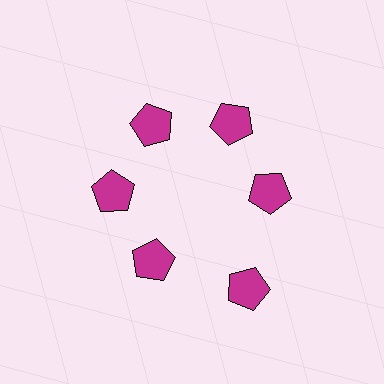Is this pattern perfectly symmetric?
No. The 6 magenta pentagons are arranged in a ring, but one element near the 5 o'clock position is pushed outward from the center, breaking the 6-fold rotational symmetry.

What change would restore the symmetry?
The symmetry would be restored by moving it inward, back onto the ring so that all 6 pentagons sit at equal angles and equal distance from the center.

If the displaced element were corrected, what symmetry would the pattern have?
It would have 6-fold rotational symmetry — the pattern would map onto itself every 60 degrees.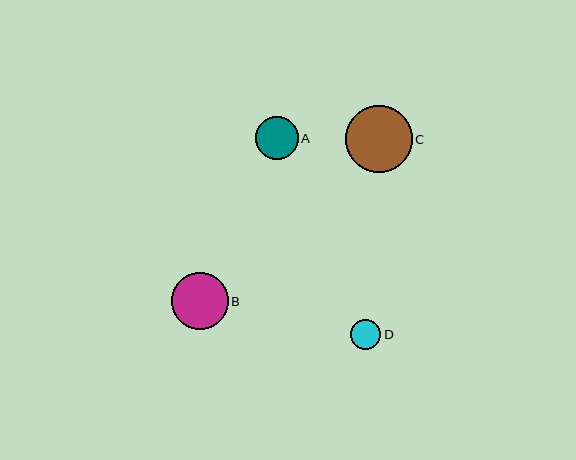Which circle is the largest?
Circle C is the largest with a size of approximately 66 pixels.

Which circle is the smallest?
Circle D is the smallest with a size of approximately 30 pixels.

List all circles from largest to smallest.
From largest to smallest: C, B, A, D.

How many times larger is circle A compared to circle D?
Circle A is approximately 1.4 times the size of circle D.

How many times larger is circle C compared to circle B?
Circle C is approximately 1.2 times the size of circle B.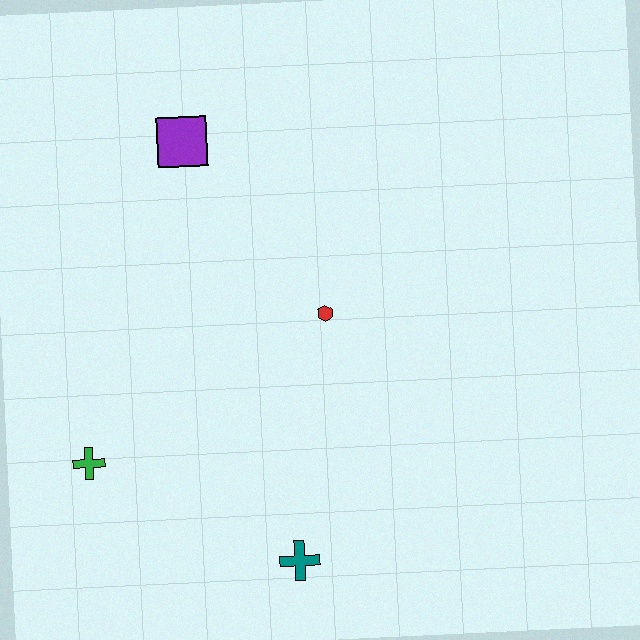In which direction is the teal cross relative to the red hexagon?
The teal cross is below the red hexagon.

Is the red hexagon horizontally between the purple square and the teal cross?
No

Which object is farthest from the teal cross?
The purple square is farthest from the teal cross.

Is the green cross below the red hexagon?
Yes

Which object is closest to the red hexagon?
The purple square is closest to the red hexagon.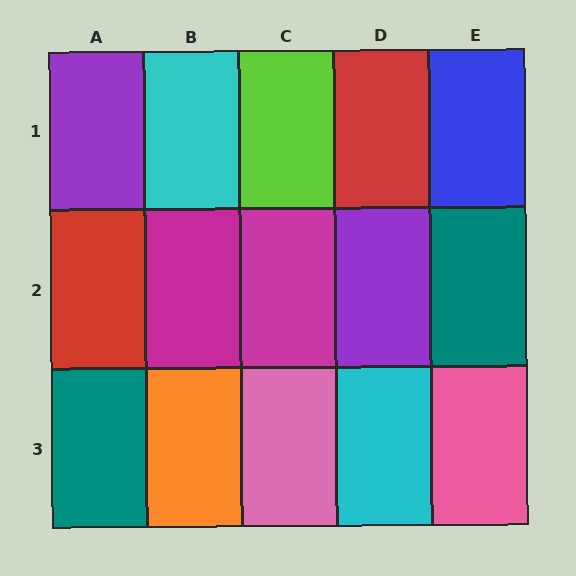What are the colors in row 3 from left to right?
Teal, orange, pink, cyan, pink.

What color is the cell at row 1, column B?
Cyan.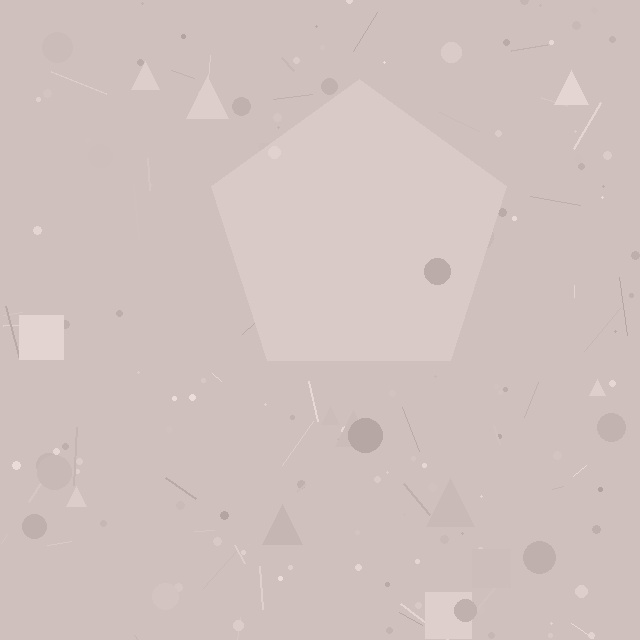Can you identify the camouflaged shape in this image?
The camouflaged shape is a pentagon.